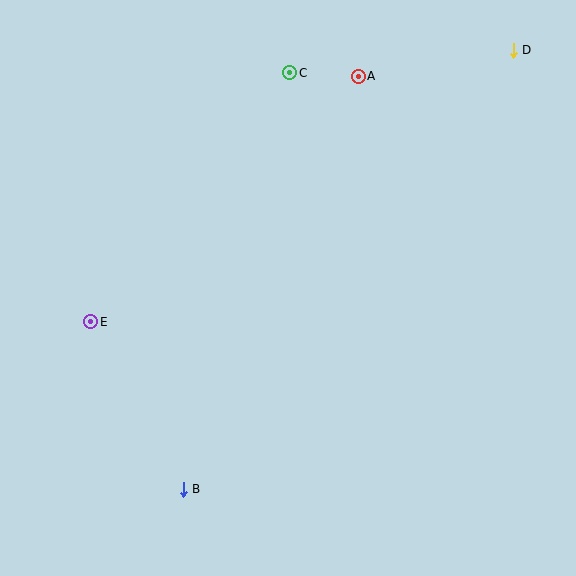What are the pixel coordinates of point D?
Point D is at (513, 50).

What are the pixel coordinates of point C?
Point C is at (290, 73).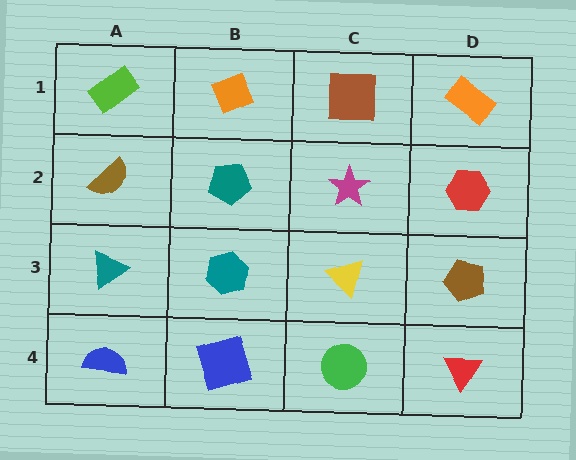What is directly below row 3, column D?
A red triangle.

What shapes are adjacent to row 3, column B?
A teal pentagon (row 2, column B), a blue square (row 4, column B), a teal triangle (row 3, column A), a yellow triangle (row 3, column C).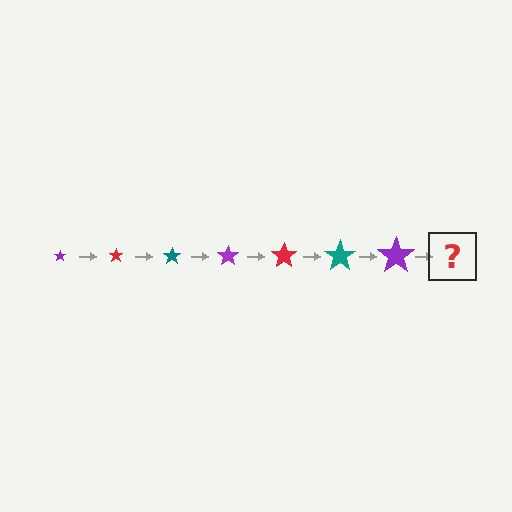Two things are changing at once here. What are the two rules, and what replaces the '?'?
The two rules are that the star grows larger each step and the color cycles through purple, red, and teal. The '?' should be a red star, larger than the previous one.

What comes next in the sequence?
The next element should be a red star, larger than the previous one.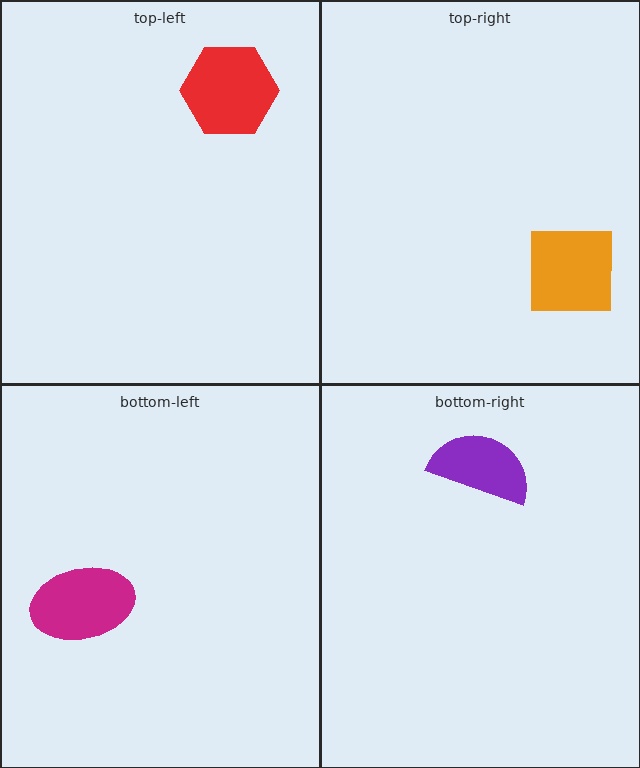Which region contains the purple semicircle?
The bottom-right region.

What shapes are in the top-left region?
The red hexagon.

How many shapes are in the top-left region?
1.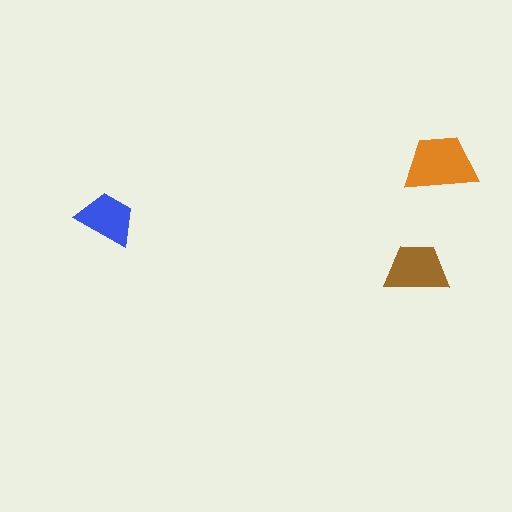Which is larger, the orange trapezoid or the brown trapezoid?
The orange one.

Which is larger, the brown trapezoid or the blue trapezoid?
The brown one.